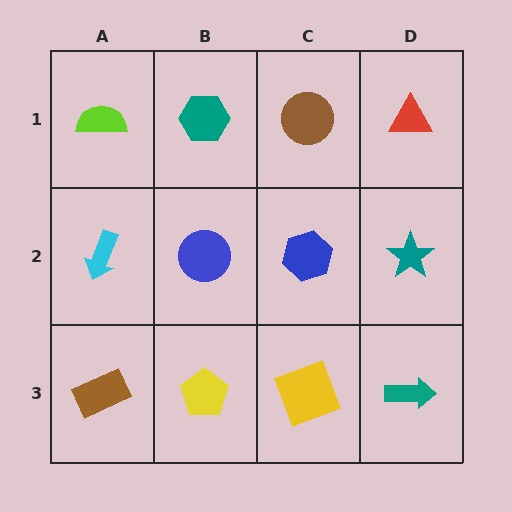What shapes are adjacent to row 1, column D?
A teal star (row 2, column D), a brown circle (row 1, column C).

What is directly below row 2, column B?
A yellow pentagon.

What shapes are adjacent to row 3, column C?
A blue hexagon (row 2, column C), a yellow pentagon (row 3, column B), a teal arrow (row 3, column D).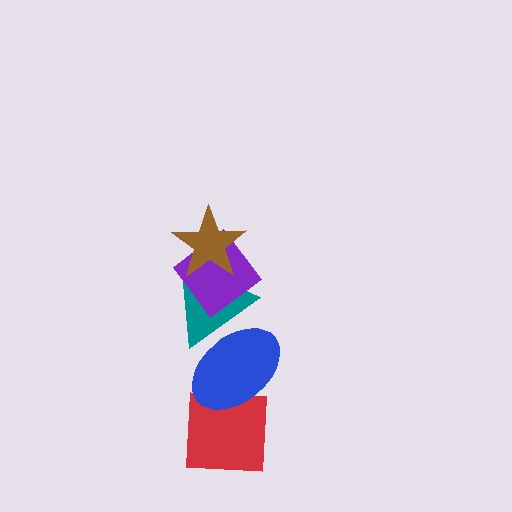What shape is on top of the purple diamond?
The brown star is on top of the purple diamond.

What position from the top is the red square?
The red square is 5th from the top.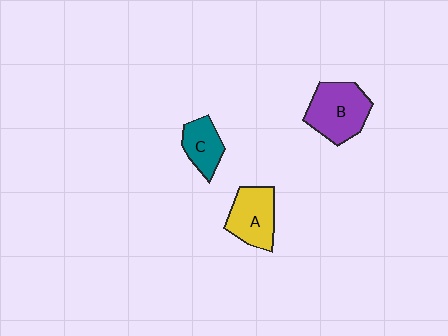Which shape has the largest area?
Shape B (purple).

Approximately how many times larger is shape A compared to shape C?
Approximately 1.4 times.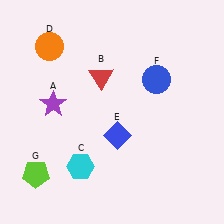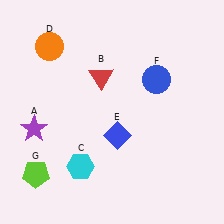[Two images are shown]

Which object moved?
The purple star (A) moved down.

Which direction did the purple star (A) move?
The purple star (A) moved down.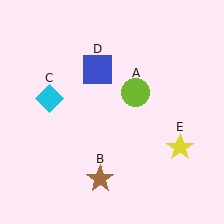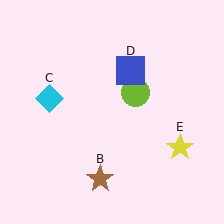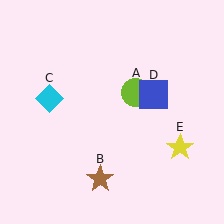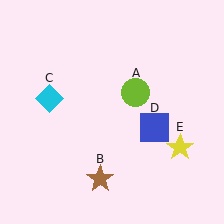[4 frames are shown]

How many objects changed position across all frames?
1 object changed position: blue square (object D).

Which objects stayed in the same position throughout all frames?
Lime circle (object A) and brown star (object B) and cyan diamond (object C) and yellow star (object E) remained stationary.